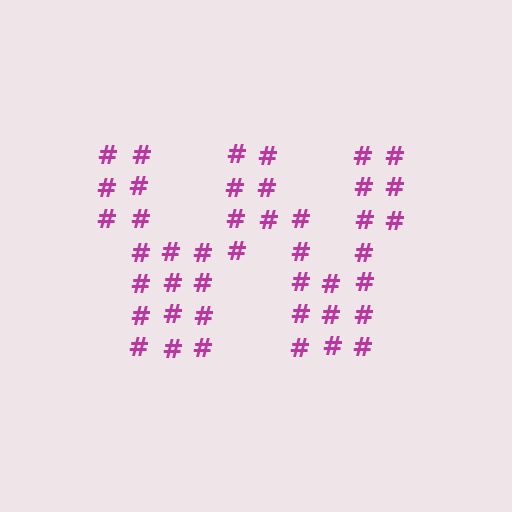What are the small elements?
The small elements are hash symbols.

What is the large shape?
The large shape is the letter W.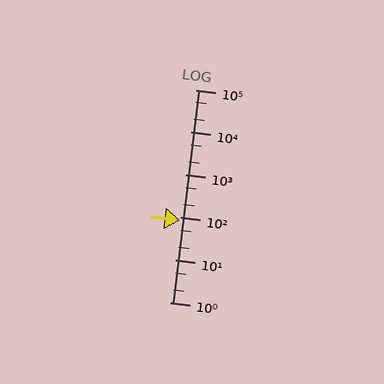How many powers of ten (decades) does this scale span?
The scale spans 5 decades, from 1 to 100000.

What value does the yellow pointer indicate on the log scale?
The pointer indicates approximately 85.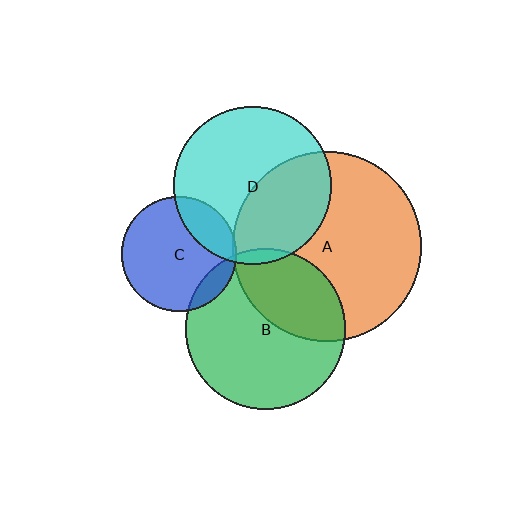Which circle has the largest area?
Circle A (orange).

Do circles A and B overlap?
Yes.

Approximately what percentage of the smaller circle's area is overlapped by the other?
Approximately 35%.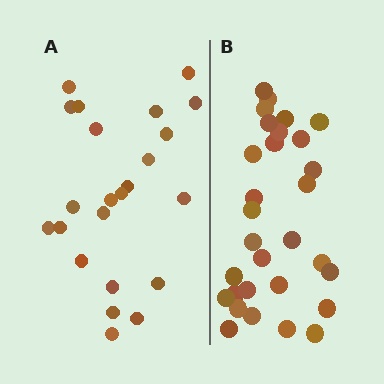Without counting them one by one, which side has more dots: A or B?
Region B (the right region) has more dots.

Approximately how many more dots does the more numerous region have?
Region B has roughly 8 or so more dots than region A.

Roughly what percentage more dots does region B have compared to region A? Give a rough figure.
About 30% more.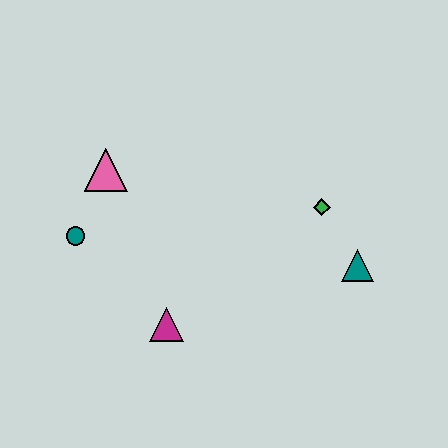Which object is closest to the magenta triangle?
The teal circle is closest to the magenta triangle.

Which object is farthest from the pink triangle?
The teal triangle is farthest from the pink triangle.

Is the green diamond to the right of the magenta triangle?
Yes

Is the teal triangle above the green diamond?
No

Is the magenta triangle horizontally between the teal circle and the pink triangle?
No